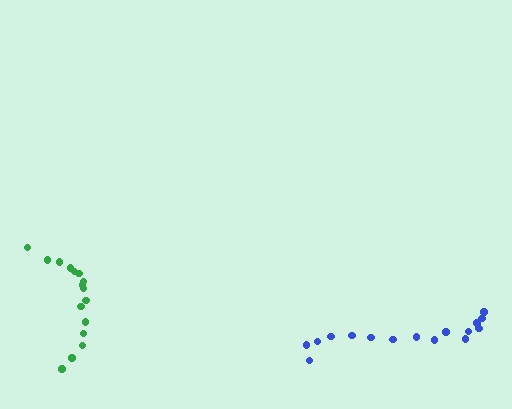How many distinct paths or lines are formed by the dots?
There are 2 distinct paths.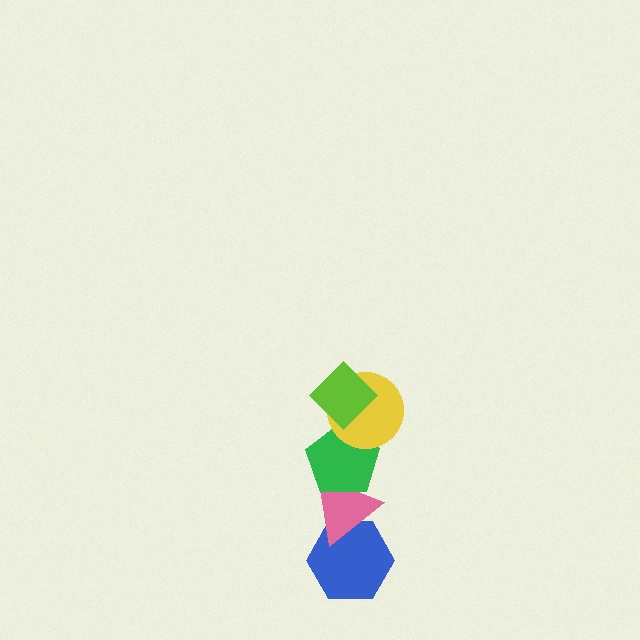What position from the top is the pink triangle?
The pink triangle is 4th from the top.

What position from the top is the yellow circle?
The yellow circle is 2nd from the top.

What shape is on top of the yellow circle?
The lime diamond is on top of the yellow circle.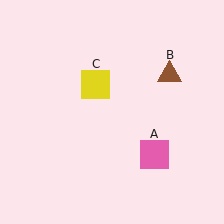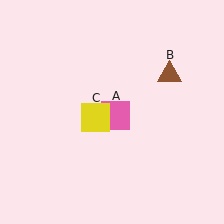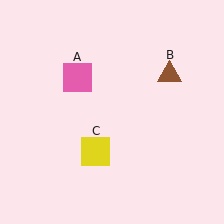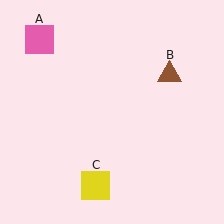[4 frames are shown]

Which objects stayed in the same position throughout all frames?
Brown triangle (object B) remained stationary.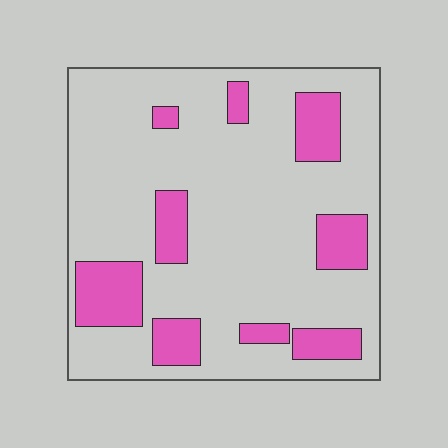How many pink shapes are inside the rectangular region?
9.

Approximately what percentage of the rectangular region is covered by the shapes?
Approximately 20%.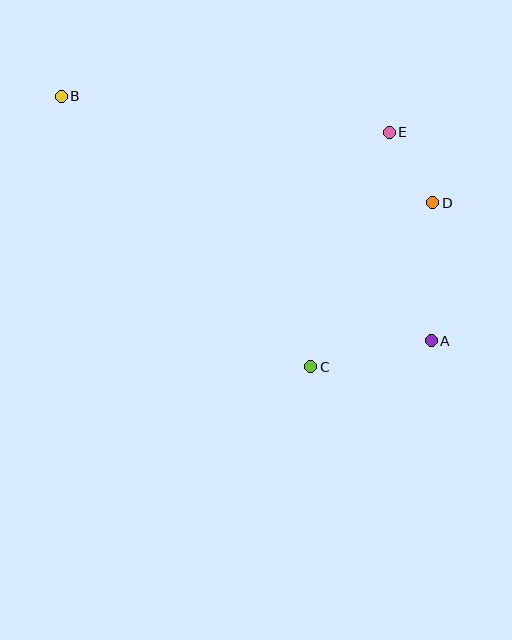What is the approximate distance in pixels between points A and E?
The distance between A and E is approximately 213 pixels.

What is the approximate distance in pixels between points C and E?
The distance between C and E is approximately 247 pixels.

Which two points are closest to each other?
Points D and E are closest to each other.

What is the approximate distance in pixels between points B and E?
The distance between B and E is approximately 330 pixels.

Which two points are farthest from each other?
Points A and B are farthest from each other.